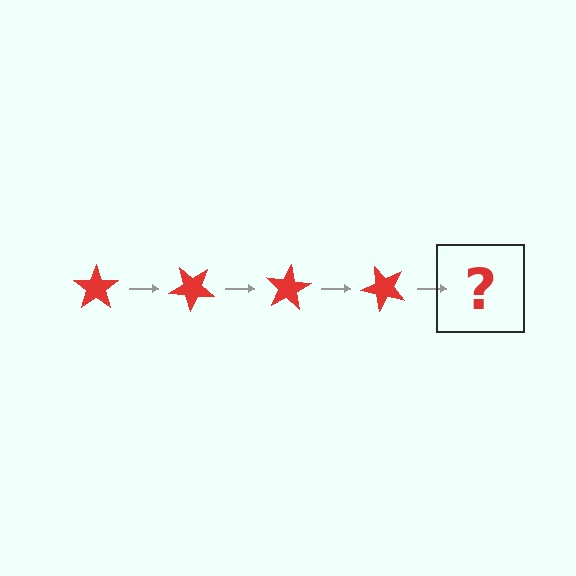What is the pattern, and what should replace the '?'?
The pattern is that the star rotates 40 degrees each step. The '?' should be a red star rotated 160 degrees.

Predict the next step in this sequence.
The next step is a red star rotated 160 degrees.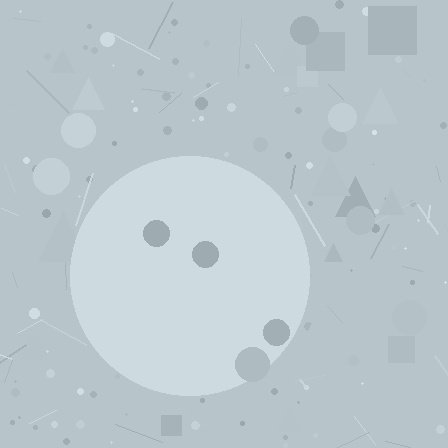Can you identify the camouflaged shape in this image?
The camouflaged shape is a circle.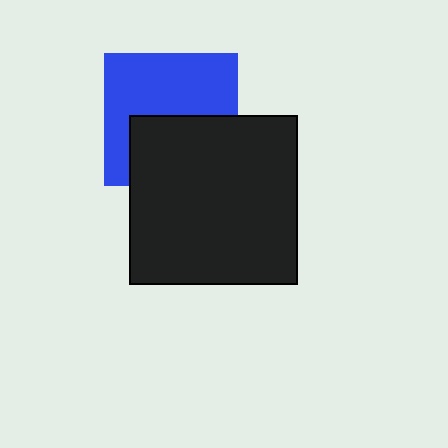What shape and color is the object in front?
The object in front is a black square.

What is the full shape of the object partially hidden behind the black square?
The partially hidden object is a blue square.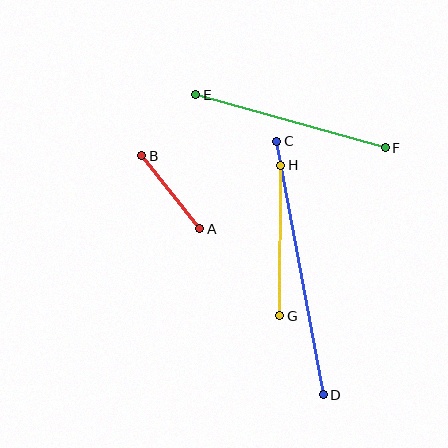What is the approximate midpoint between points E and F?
The midpoint is at approximately (290, 121) pixels.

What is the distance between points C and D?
The distance is approximately 258 pixels.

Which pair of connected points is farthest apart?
Points C and D are farthest apart.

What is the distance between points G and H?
The distance is approximately 151 pixels.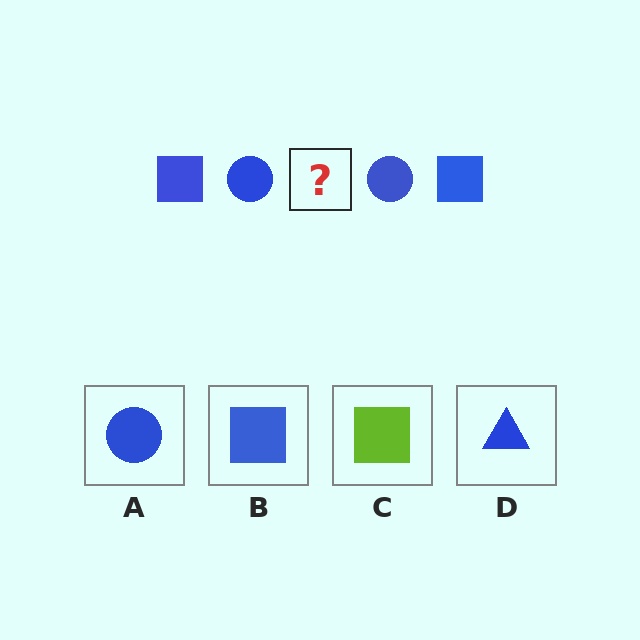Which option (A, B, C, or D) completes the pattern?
B.